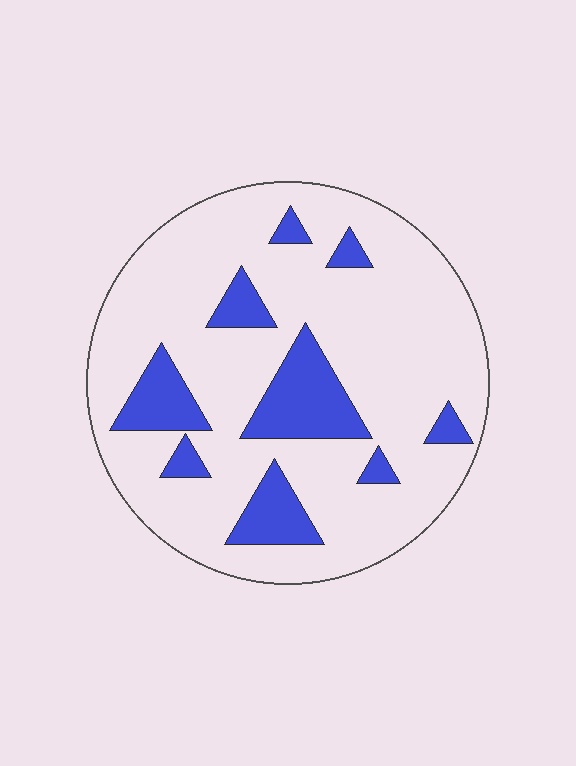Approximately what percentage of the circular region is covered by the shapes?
Approximately 20%.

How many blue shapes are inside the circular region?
9.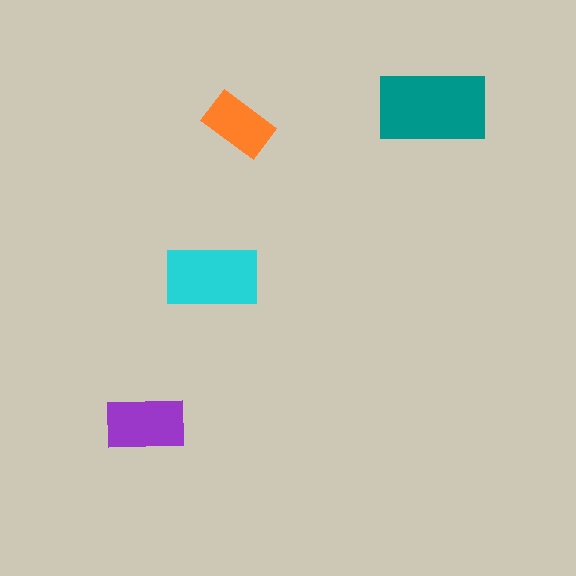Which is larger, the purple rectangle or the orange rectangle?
The purple one.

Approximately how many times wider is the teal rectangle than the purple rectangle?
About 1.5 times wider.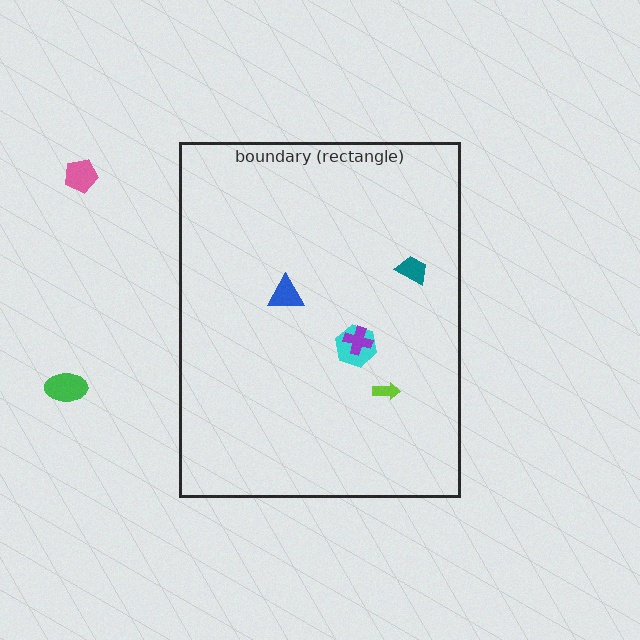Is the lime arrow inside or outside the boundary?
Inside.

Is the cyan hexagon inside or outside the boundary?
Inside.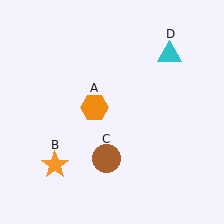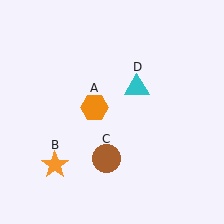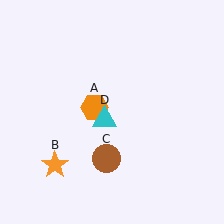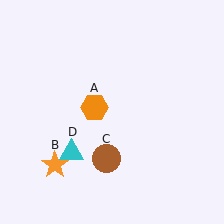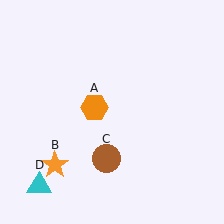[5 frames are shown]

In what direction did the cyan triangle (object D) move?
The cyan triangle (object D) moved down and to the left.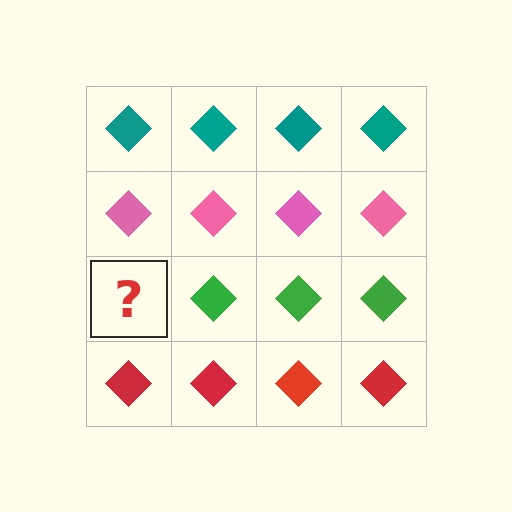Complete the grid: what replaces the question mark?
The question mark should be replaced with a green diamond.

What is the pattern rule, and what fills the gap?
The rule is that each row has a consistent color. The gap should be filled with a green diamond.